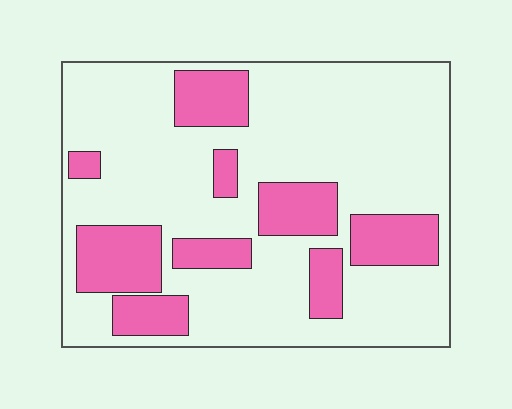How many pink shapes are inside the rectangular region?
9.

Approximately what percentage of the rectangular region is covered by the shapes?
Approximately 25%.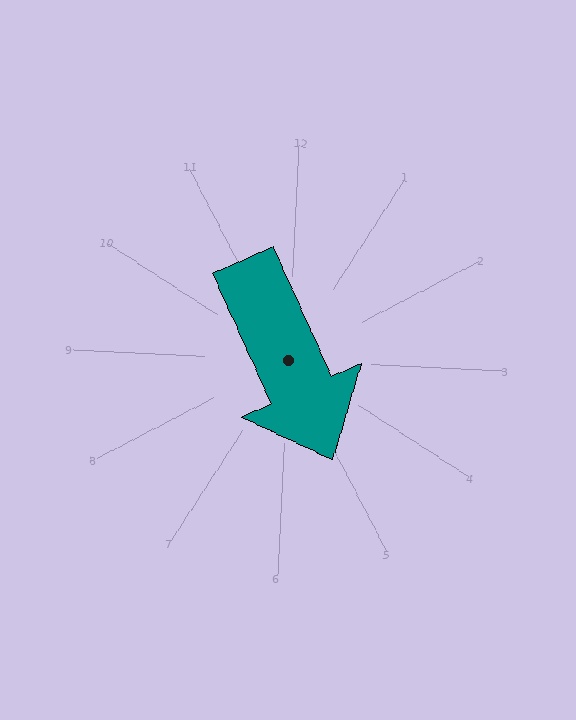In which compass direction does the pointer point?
Southeast.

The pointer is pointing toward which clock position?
Roughly 5 o'clock.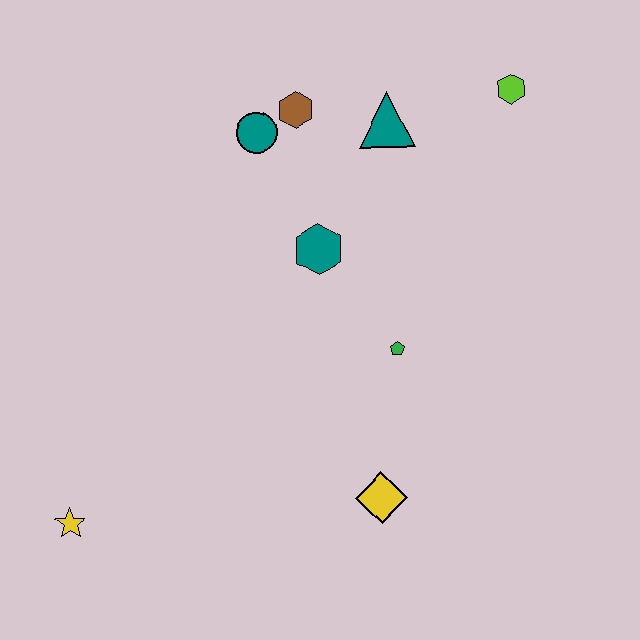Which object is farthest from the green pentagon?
The yellow star is farthest from the green pentagon.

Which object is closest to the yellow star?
The yellow diamond is closest to the yellow star.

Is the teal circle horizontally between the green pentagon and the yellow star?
Yes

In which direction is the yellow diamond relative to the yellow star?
The yellow diamond is to the right of the yellow star.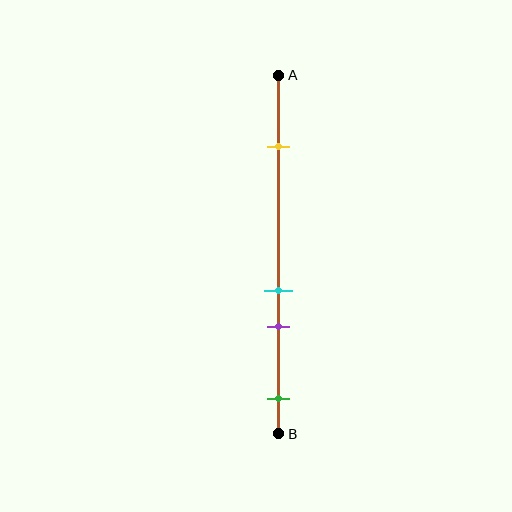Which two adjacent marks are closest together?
The cyan and purple marks are the closest adjacent pair.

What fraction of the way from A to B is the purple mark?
The purple mark is approximately 70% (0.7) of the way from A to B.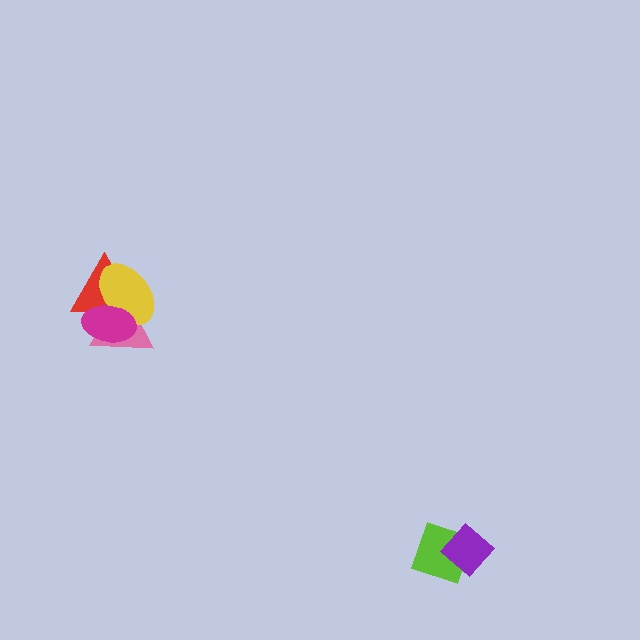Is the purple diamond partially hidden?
No, no other shape covers it.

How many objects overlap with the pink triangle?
3 objects overlap with the pink triangle.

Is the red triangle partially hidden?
Yes, it is partially covered by another shape.